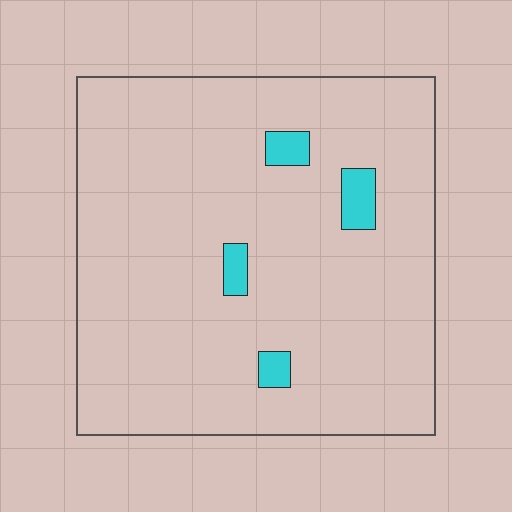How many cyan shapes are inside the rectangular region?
4.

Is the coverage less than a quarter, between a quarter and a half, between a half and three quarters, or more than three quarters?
Less than a quarter.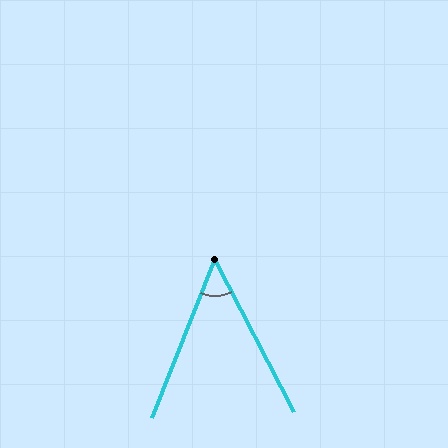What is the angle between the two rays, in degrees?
Approximately 49 degrees.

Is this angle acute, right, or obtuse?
It is acute.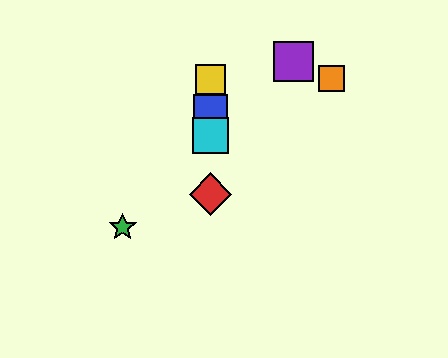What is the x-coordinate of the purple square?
The purple square is at x≈293.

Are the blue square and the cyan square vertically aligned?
Yes, both are at x≈211.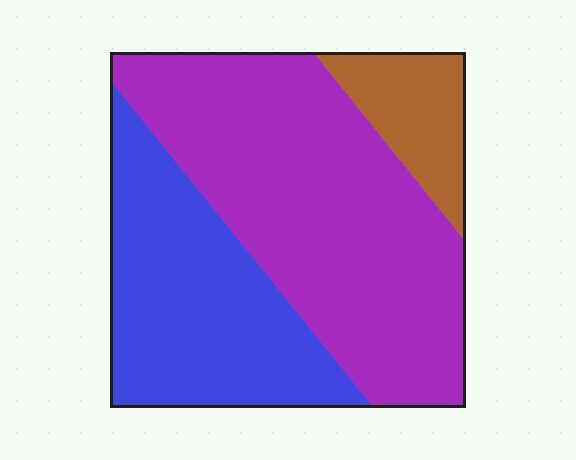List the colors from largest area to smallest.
From largest to smallest: purple, blue, brown.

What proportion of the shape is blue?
Blue takes up between a third and a half of the shape.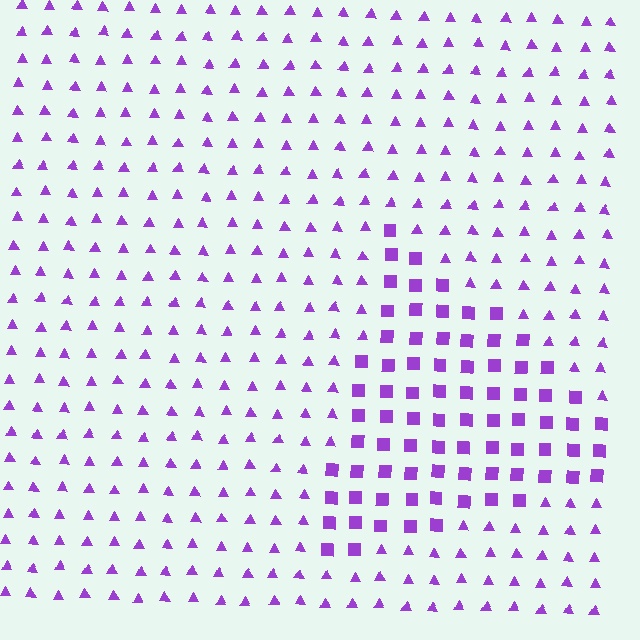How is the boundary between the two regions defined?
The boundary is defined by a change in element shape: squares inside vs. triangles outside. All elements share the same color and spacing.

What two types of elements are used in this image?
The image uses squares inside the triangle region and triangles outside it.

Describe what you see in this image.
The image is filled with small purple elements arranged in a uniform grid. A triangle-shaped region contains squares, while the surrounding area contains triangles. The boundary is defined purely by the change in element shape.